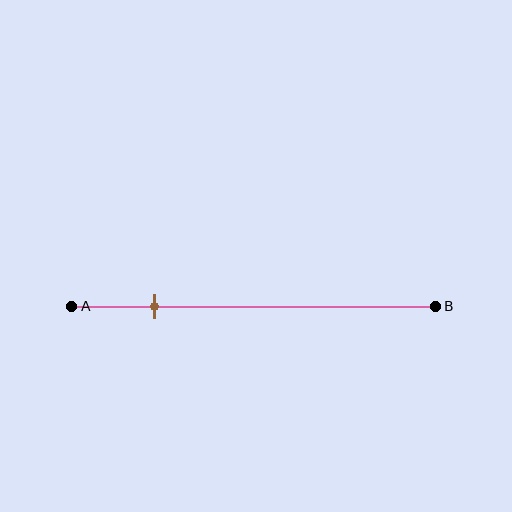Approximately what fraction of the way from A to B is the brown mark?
The brown mark is approximately 25% of the way from A to B.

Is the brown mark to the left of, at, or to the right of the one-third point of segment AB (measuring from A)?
The brown mark is to the left of the one-third point of segment AB.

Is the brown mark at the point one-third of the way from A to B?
No, the mark is at about 25% from A, not at the 33% one-third point.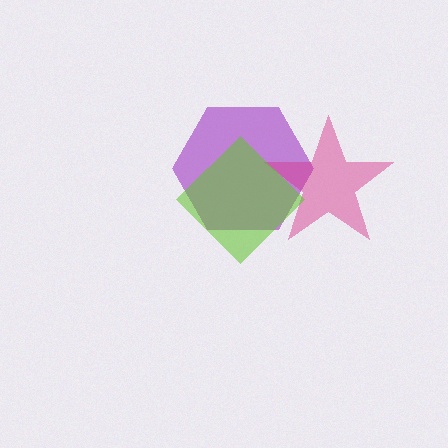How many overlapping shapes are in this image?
There are 3 overlapping shapes in the image.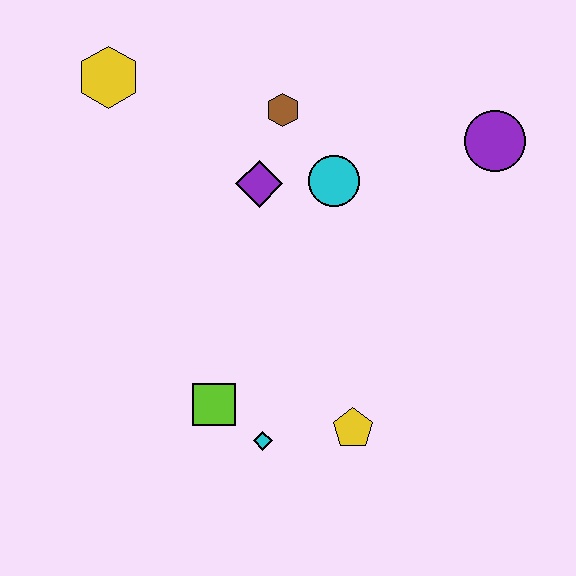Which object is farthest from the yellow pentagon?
The yellow hexagon is farthest from the yellow pentagon.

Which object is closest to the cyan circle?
The purple diamond is closest to the cyan circle.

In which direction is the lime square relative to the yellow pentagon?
The lime square is to the left of the yellow pentagon.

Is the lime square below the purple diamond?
Yes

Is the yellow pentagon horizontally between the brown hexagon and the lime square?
No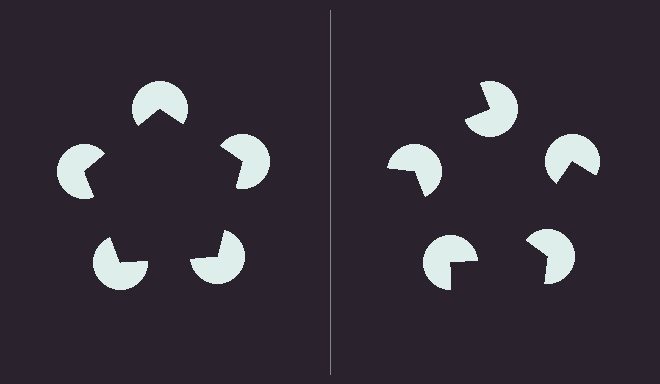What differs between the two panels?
The pac-man discs are positioned identically on both sides; only the wedge orientations differ. On the left they align to a pentagon; on the right they are misaligned.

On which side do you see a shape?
An illusory pentagon appears on the left side. On the right side the wedge cuts are rotated, so no coherent shape forms.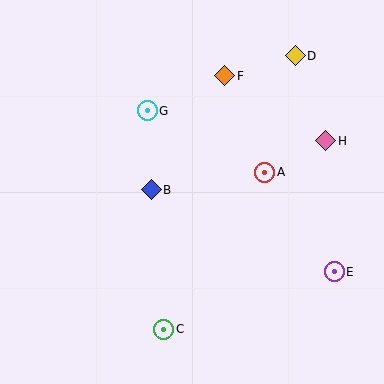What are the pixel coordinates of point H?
Point H is at (326, 141).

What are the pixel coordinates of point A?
Point A is at (265, 172).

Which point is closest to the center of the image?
Point B at (151, 190) is closest to the center.